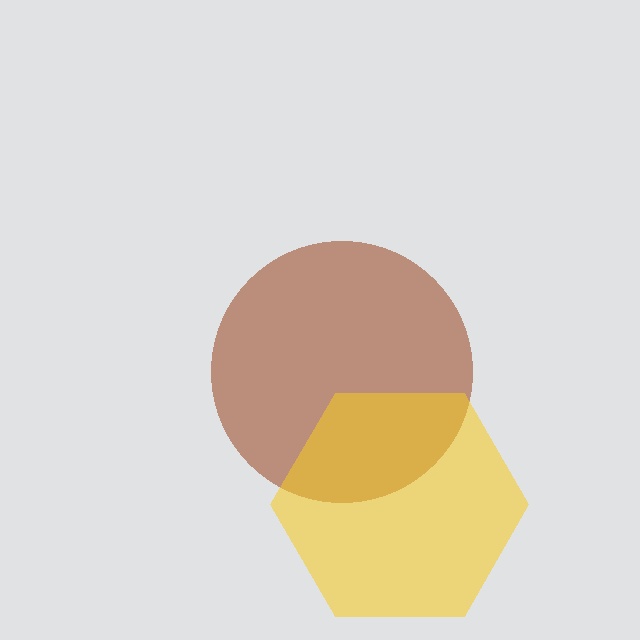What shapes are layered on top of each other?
The layered shapes are: a brown circle, a yellow hexagon.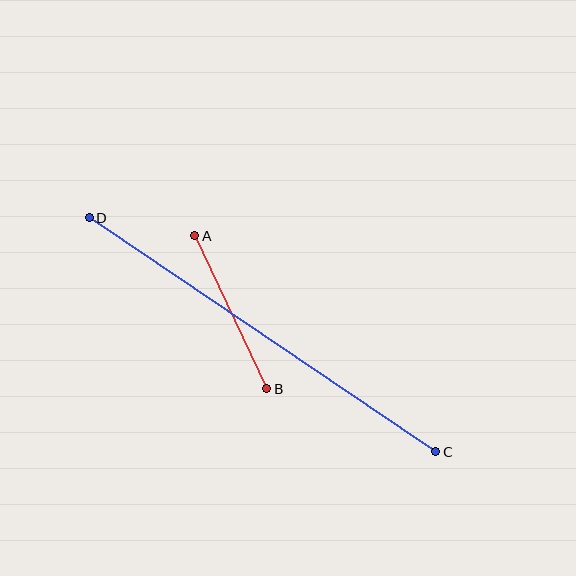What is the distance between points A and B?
The distance is approximately 169 pixels.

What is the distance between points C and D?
The distance is approximately 418 pixels.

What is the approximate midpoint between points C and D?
The midpoint is at approximately (262, 335) pixels.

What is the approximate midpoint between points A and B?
The midpoint is at approximately (231, 312) pixels.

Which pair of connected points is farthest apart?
Points C and D are farthest apart.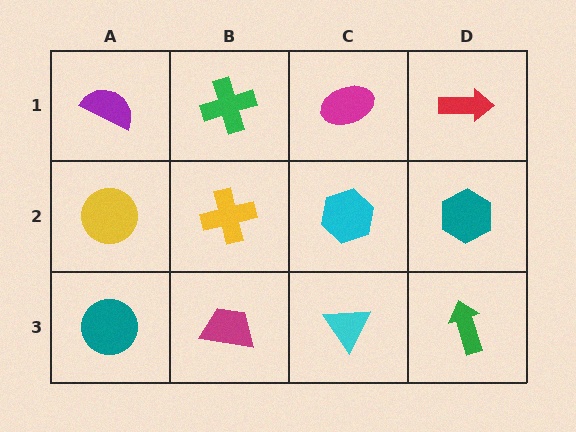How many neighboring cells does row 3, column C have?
3.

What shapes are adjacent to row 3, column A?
A yellow circle (row 2, column A), a magenta trapezoid (row 3, column B).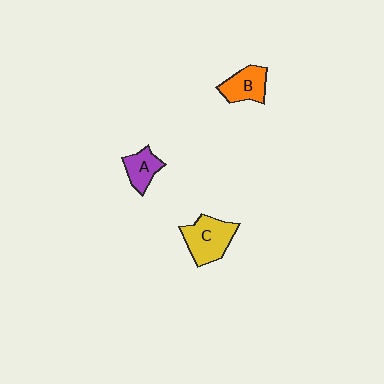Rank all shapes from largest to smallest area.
From largest to smallest: C (yellow), B (orange), A (purple).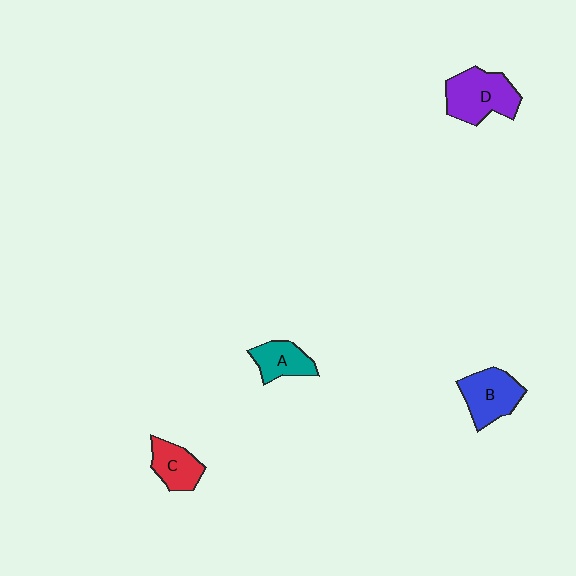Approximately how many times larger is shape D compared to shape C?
Approximately 1.6 times.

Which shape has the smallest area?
Shape A (teal).